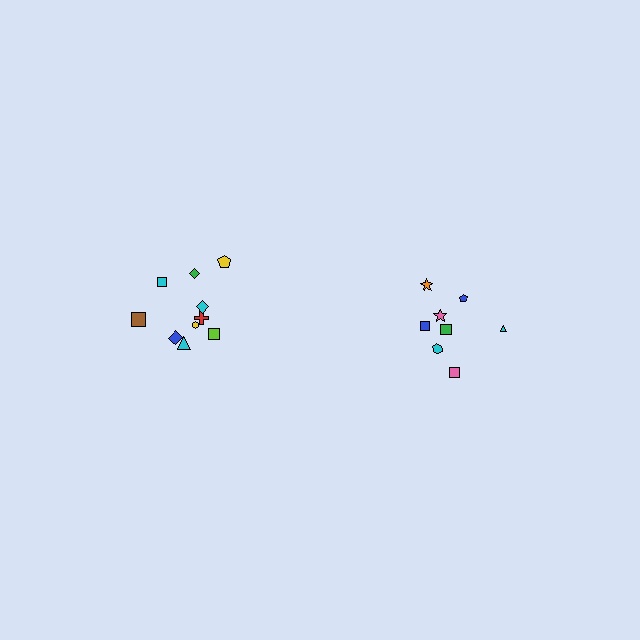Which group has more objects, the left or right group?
The left group.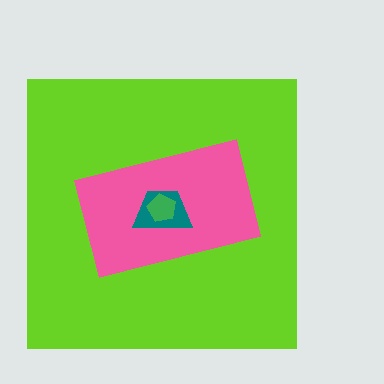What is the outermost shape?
The lime square.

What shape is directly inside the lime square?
The pink rectangle.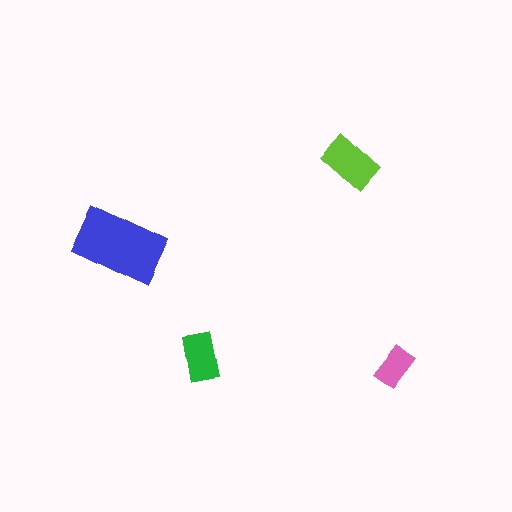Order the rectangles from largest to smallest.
the blue one, the lime one, the green one, the pink one.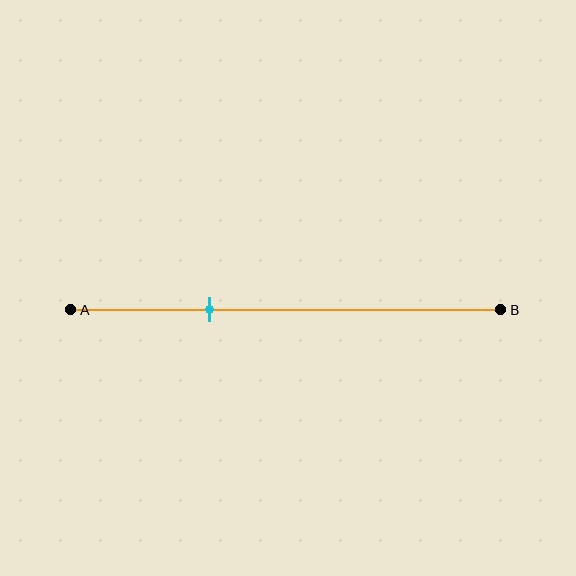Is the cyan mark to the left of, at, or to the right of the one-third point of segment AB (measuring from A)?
The cyan mark is approximately at the one-third point of segment AB.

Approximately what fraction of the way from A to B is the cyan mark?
The cyan mark is approximately 30% of the way from A to B.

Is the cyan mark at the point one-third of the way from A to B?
Yes, the mark is approximately at the one-third point.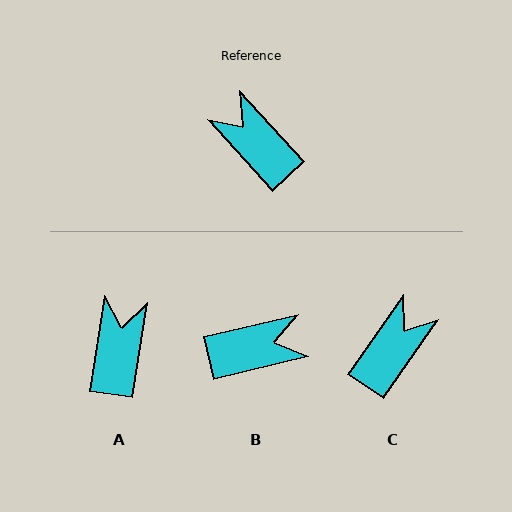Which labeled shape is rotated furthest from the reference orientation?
B, about 119 degrees away.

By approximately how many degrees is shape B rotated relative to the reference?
Approximately 119 degrees clockwise.